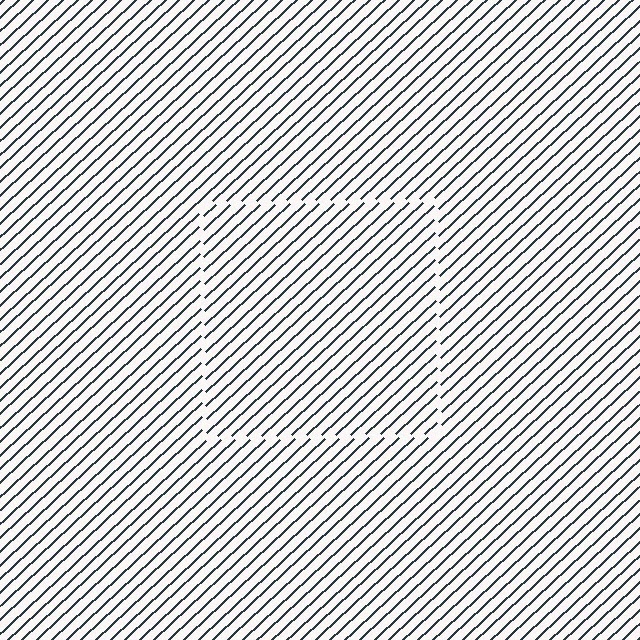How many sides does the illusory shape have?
4 sides — the line-ends trace a square.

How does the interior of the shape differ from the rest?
The interior of the shape contains the same grating, shifted by half a period — the contour is defined by the phase discontinuity where line-ends from the inner and outer gratings abut.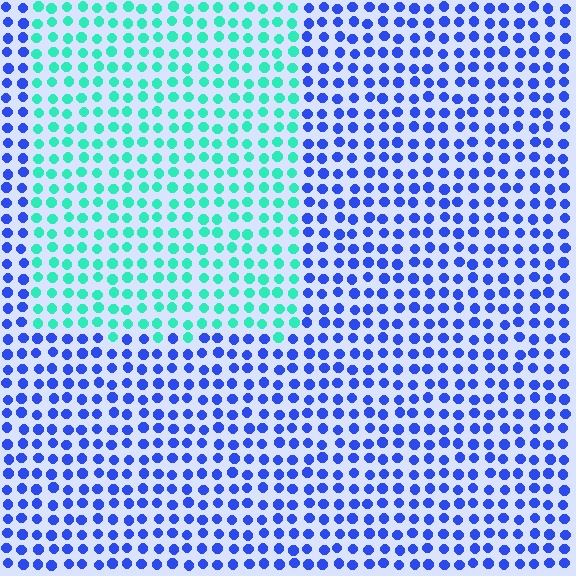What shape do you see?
I see a rectangle.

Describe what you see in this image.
The image is filled with small blue elements in a uniform arrangement. A rectangle-shaped region is visible where the elements are tinted to a slightly different hue, forming a subtle color boundary.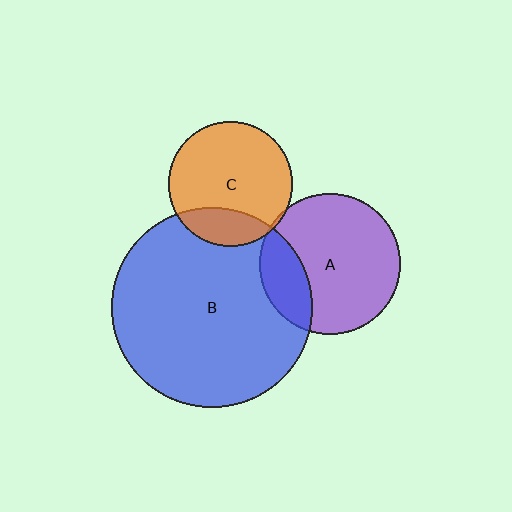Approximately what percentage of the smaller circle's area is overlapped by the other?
Approximately 20%.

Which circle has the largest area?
Circle B (blue).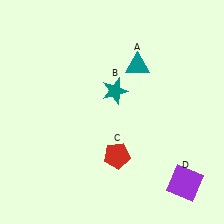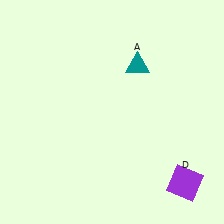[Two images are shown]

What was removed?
The red pentagon (C), the teal star (B) were removed in Image 2.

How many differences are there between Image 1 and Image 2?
There are 2 differences between the two images.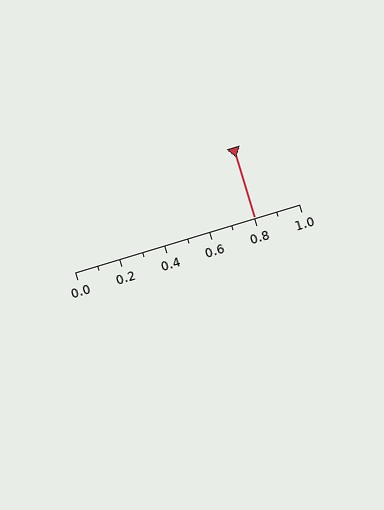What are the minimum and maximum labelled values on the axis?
The axis runs from 0.0 to 1.0.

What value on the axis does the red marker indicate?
The marker indicates approximately 0.8.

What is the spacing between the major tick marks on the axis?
The major ticks are spaced 0.2 apart.